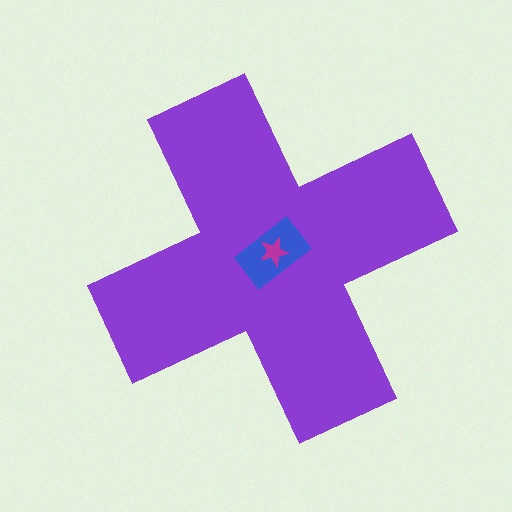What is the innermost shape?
The magenta star.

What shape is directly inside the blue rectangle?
The magenta star.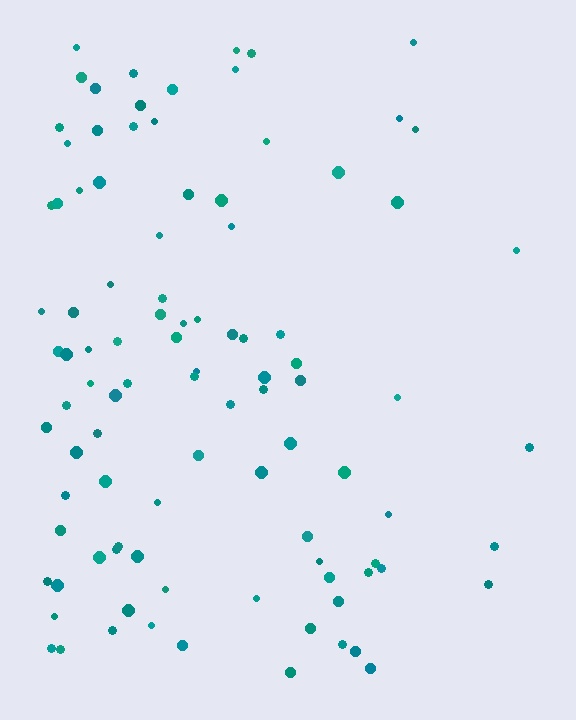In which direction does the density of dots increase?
From right to left, with the left side densest.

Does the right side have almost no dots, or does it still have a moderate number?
Still a moderate number, just noticeably fewer than the left.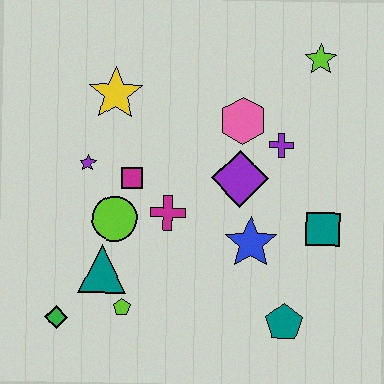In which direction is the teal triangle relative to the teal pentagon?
The teal triangle is to the left of the teal pentagon.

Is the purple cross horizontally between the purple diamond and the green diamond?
No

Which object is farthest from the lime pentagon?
The lime star is farthest from the lime pentagon.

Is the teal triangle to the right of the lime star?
No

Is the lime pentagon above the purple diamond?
No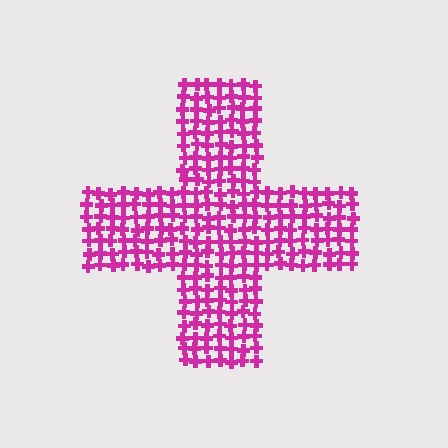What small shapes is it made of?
It is made of small crosses.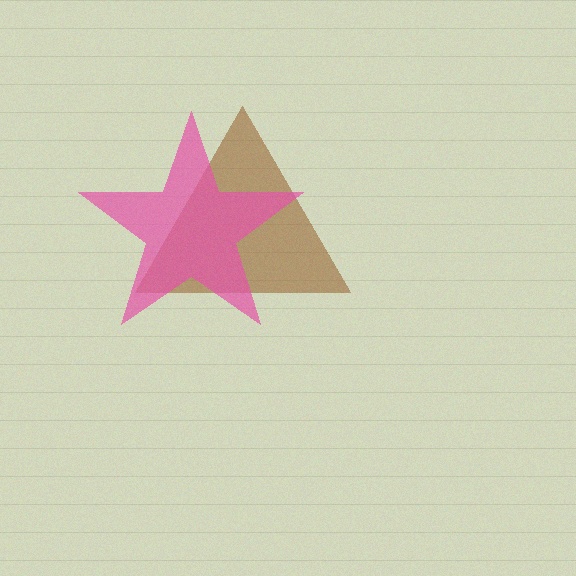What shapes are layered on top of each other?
The layered shapes are: a brown triangle, a pink star.